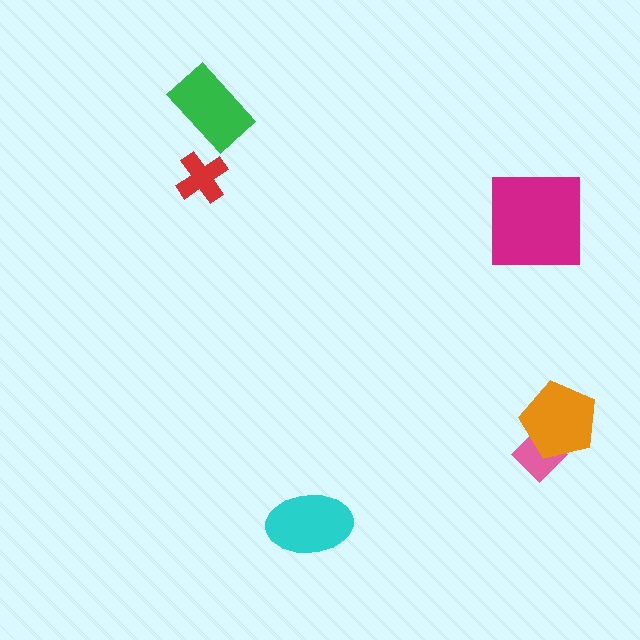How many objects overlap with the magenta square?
0 objects overlap with the magenta square.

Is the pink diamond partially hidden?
Yes, it is partially covered by another shape.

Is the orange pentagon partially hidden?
No, no other shape covers it.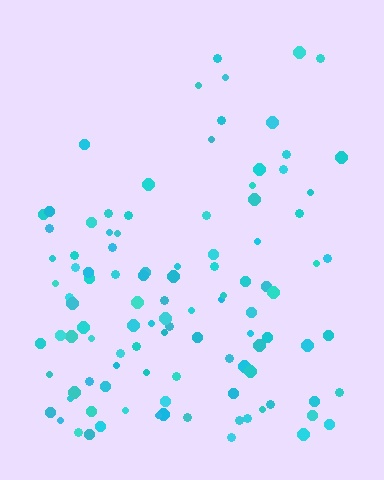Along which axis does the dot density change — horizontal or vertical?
Vertical.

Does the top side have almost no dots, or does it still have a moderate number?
Still a moderate number, just noticeably fewer than the bottom.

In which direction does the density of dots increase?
From top to bottom, with the bottom side densest.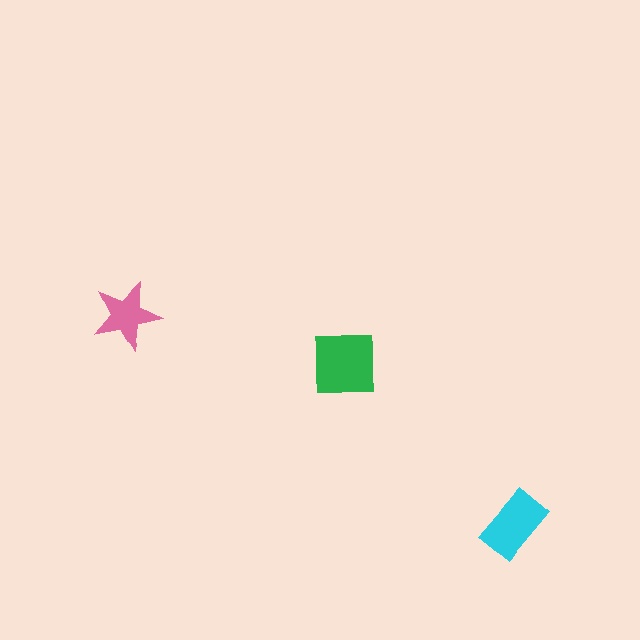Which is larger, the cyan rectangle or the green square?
The green square.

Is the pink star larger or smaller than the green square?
Smaller.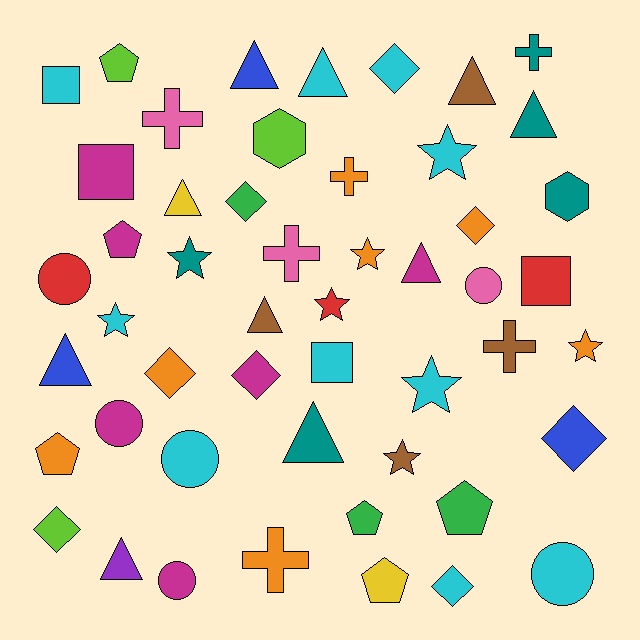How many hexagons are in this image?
There are 2 hexagons.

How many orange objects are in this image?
There are 7 orange objects.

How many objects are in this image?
There are 50 objects.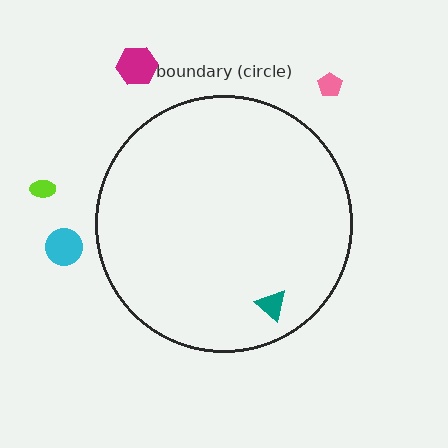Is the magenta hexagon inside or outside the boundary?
Outside.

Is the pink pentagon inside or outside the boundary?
Outside.